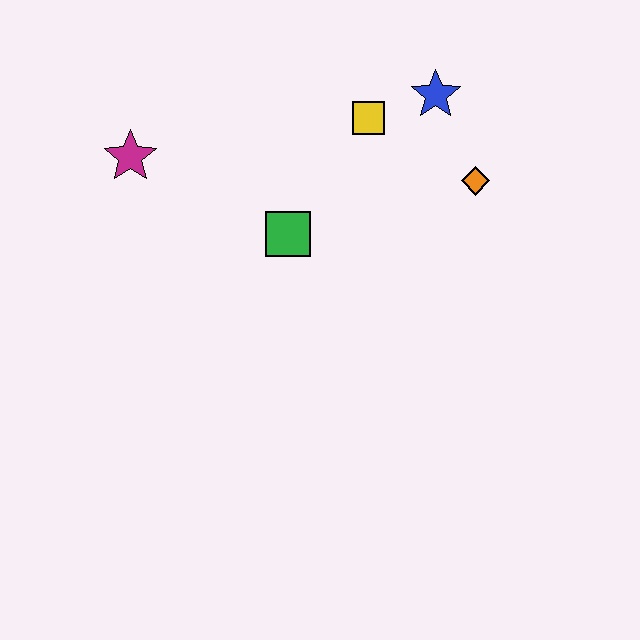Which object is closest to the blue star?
The yellow square is closest to the blue star.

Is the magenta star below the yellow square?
Yes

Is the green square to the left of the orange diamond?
Yes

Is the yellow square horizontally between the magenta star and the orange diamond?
Yes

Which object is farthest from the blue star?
The magenta star is farthest from the blue star.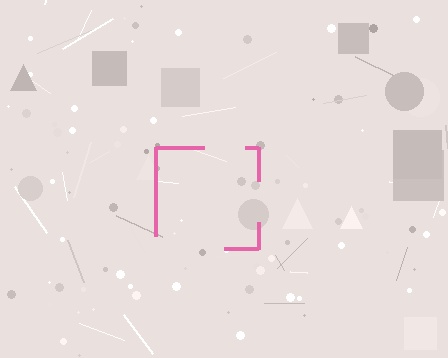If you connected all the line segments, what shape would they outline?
They would outline a square.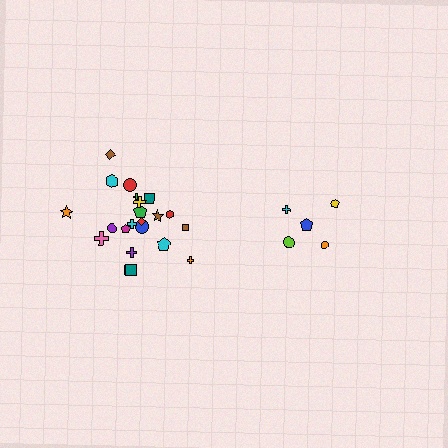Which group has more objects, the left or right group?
The left group.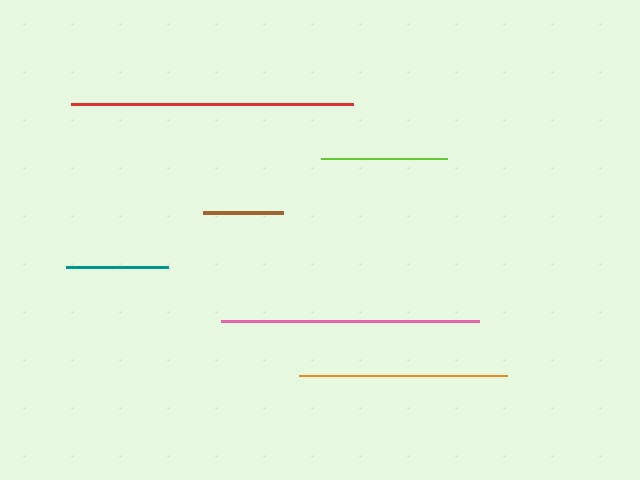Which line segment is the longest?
The red line is the longest at approximately 283 pixels.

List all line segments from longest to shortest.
From longest to shortest: red, pink, orange, lime, teal, brown.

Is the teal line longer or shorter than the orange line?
The orange line is longer than the teal line.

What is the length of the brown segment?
The brown segment is approximately 79 pixels long.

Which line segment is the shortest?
The brown line is the shortest at approximately 79 pixels.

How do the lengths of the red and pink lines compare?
The red and pink lines are approximately the same length.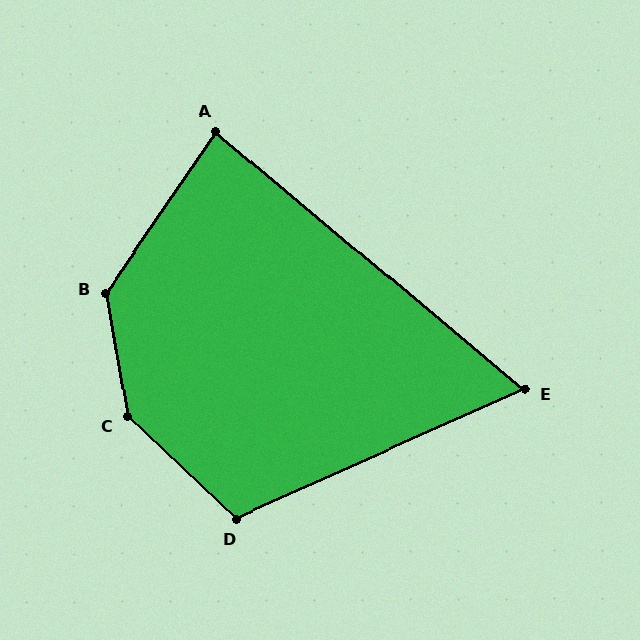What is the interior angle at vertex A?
Approximately 84 degrees (acute).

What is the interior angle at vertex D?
Approximately 113 degrees (obtuse).